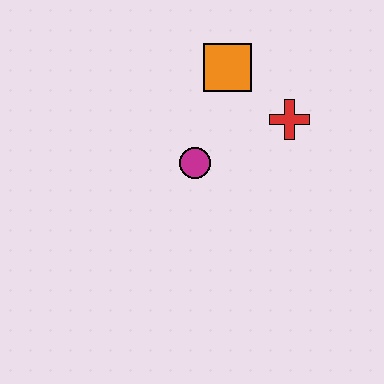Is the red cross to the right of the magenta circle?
Yes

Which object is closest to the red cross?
The orange square is closest to the red cross.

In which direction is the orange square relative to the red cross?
The orange square is to the left of the red cross.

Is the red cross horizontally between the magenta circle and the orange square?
No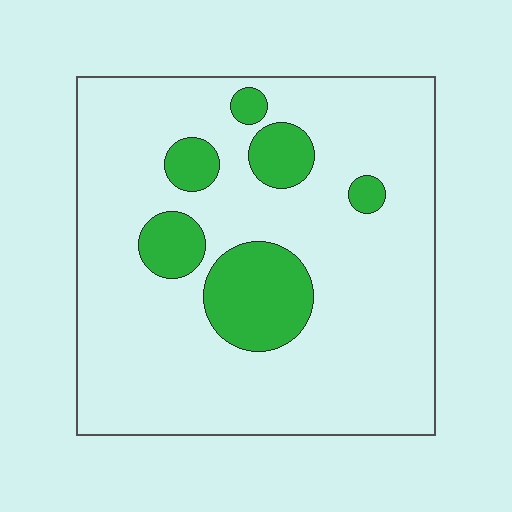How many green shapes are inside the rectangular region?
6.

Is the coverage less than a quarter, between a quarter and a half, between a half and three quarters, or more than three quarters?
Less than a quarter.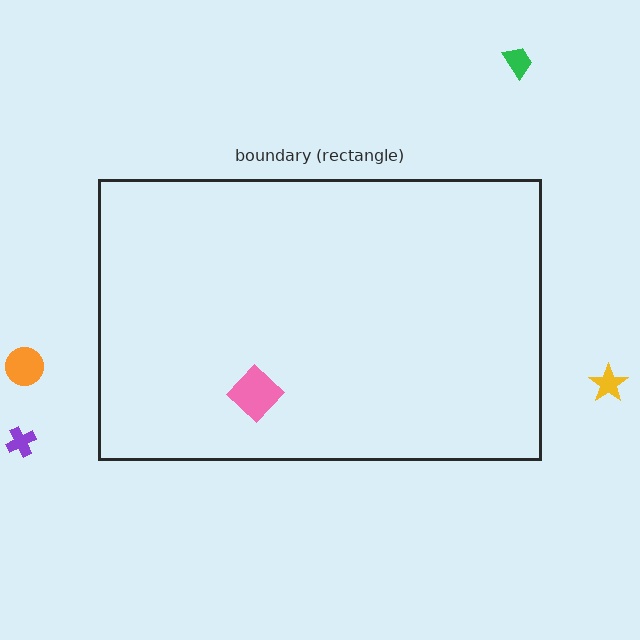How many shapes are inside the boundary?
1 inside, 4 outside.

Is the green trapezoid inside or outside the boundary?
Outside.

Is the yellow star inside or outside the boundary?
Outside.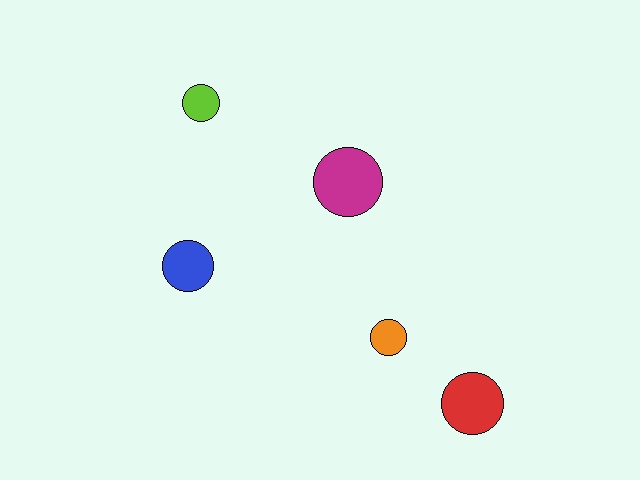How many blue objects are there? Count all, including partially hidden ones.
There is 1 blue object.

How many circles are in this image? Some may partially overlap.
There are 5 circles.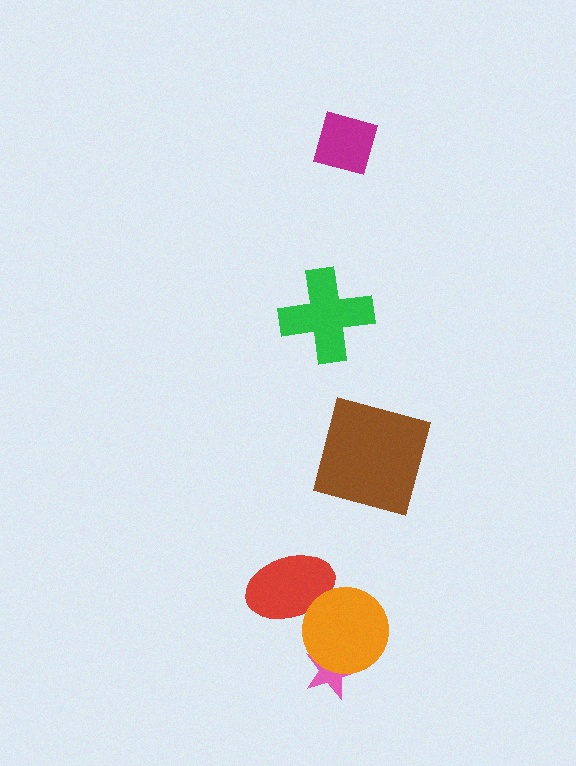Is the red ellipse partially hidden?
Yes, it is partially covered by another shape.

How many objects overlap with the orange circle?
2 objects overlap with the orange circle.